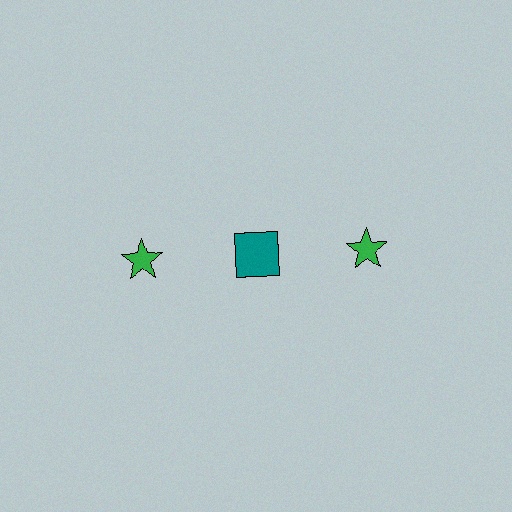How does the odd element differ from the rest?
It differs in both color (teal instead of green) and shape (square instead of star).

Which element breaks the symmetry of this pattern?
The teal square in the top row, second from left column breaks the symmetry. All other shapes are green stars.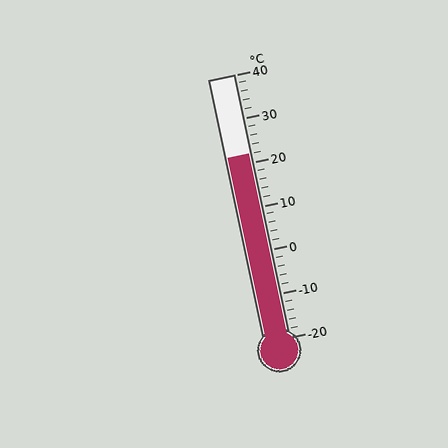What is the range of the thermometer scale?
The thermometer scale ranges from -20°C to 40°C.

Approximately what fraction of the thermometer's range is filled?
The thermometer is filled to approximately 70% of its range.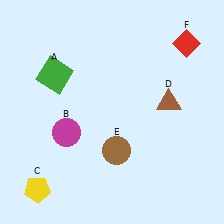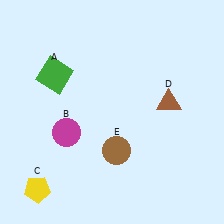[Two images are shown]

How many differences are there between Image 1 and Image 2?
There is 1 difference between the two images.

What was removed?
The red diamond (F) was removed in Image 2.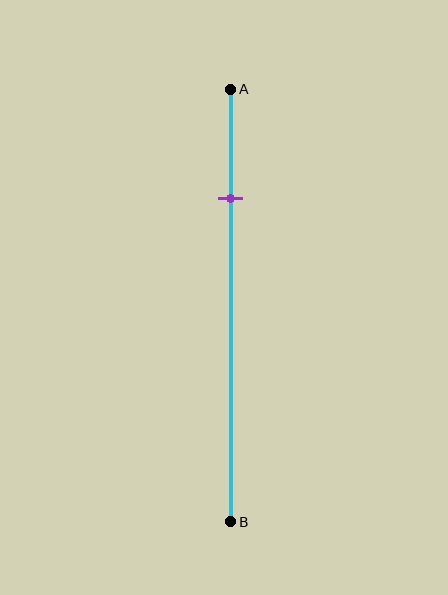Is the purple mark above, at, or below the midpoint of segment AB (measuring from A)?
The purple mark is above the midpoint of segment AB.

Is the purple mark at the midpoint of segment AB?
No, the mark is at about 25% from A, not at the 50% midpoint.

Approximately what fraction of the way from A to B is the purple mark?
The purple mark is approximately 25% of the way from A to B.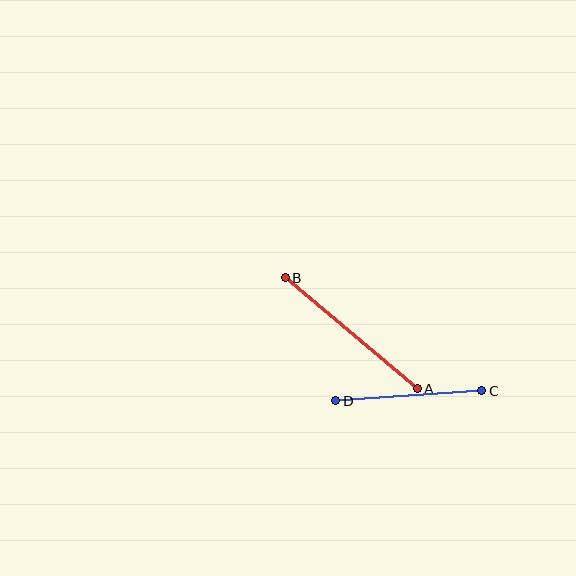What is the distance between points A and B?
The distance is approximately 172 pixels.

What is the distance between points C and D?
The distance is approximately 146 pixels.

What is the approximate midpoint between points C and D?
The midpoint is at approximately (409, 396) pixels.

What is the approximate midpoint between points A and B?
The midpoint is at approximately (351, 333) pixels.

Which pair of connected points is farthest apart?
Points A and B are farthest apart.